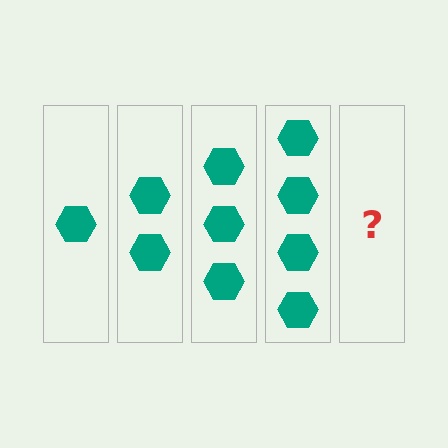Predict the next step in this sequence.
The next step is 5 hexagons.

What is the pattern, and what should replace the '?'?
The pattern is that each step adds one more hexagon. The '?' should be 5 hexagons.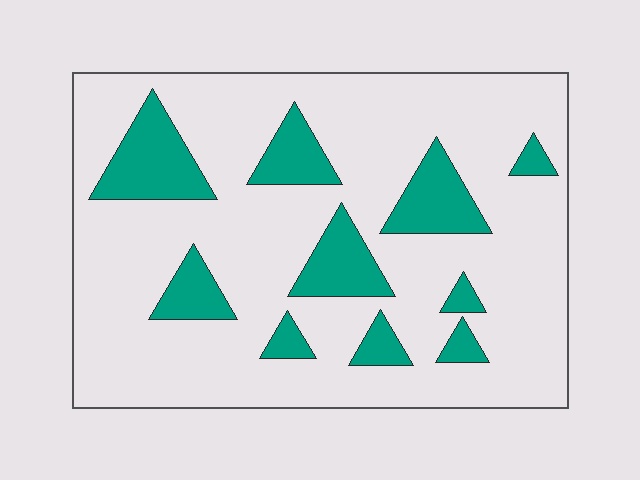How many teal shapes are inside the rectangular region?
10.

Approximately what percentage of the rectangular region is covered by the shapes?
Approximately 20%.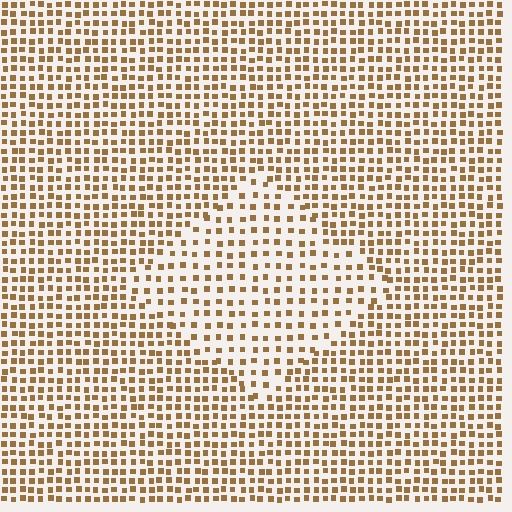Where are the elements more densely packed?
The elements are more densely packed outside the diamond boundary.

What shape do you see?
I see a diamond.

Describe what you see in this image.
The image contains small brown elements arranged at two different densities. A diamond-shaped region is visible where the elements are less densely packed than the surrounding area.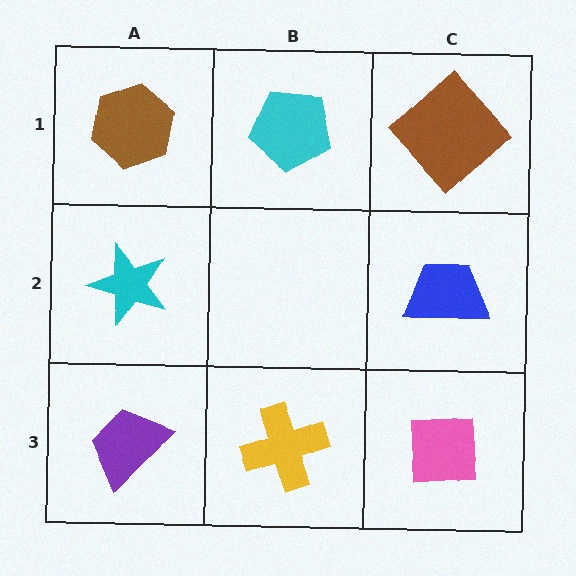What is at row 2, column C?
A blue trapezoid.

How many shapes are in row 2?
2 shapes.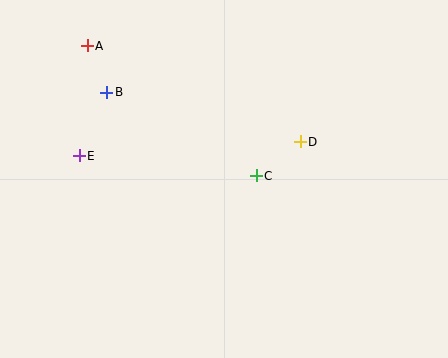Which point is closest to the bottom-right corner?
Point D is closest to the bottom-right corner.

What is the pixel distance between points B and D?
The distance between B and D is 200 pixels.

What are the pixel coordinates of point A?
Point A is at (87, 46).